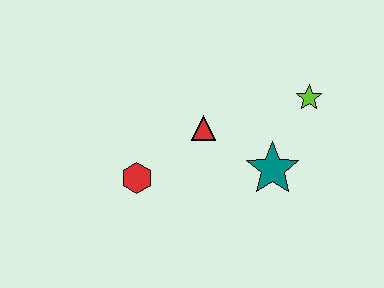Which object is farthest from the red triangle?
The lime star is farthest from the red triangle.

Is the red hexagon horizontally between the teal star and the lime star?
No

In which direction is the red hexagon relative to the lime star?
The red hexagon is to the left of the lime star.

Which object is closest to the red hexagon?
The red triangle is closest to the red hexagon.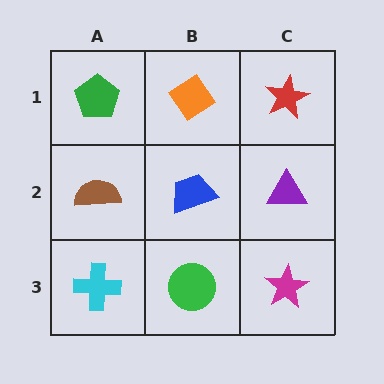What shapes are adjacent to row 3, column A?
A brown semicircle (row 2, column A), a green circle (row 3, column B).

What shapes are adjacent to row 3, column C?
A purple triangle (row 2, column C), a green circle (row 3, column B).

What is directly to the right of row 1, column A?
An orange diamond.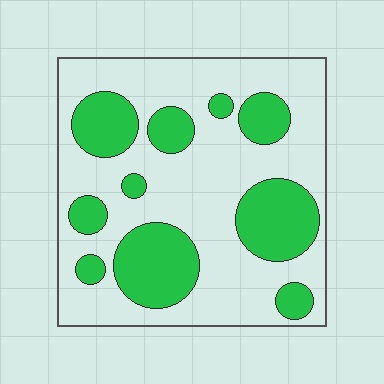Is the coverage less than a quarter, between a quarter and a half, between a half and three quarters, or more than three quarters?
Between a quarter and a half.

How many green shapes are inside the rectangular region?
10.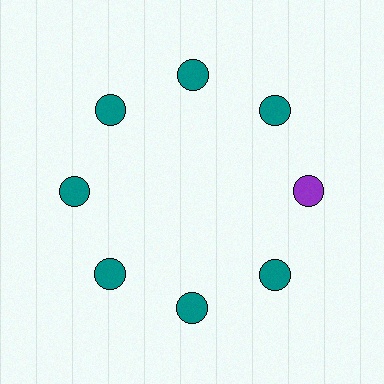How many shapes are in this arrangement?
There are 8 shapes arranged in a ring pattern.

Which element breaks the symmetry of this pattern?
The purple circle at roughly the 3 o'clock position breaks the symmetry. All other shapes are teal circles.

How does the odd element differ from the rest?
It has a different color: purple instead of teal.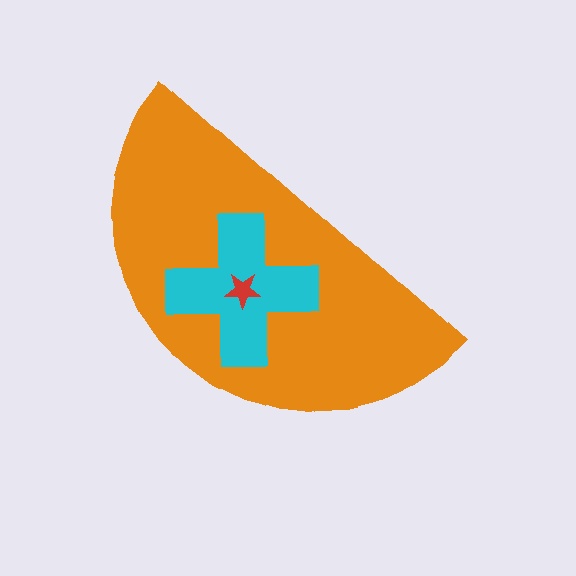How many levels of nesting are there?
3.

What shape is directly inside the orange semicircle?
The cyan cross.